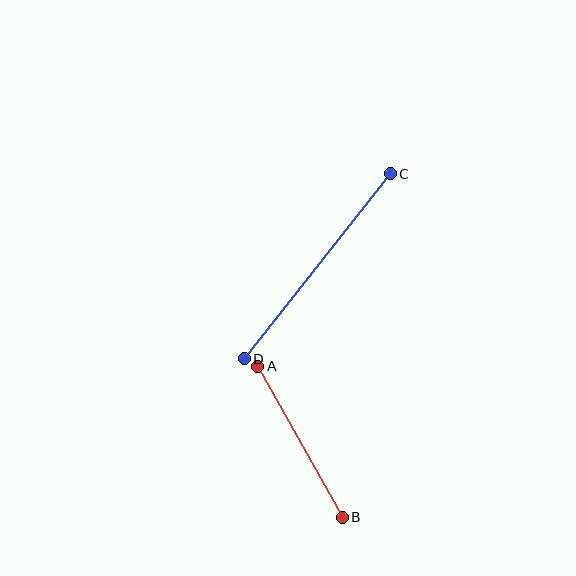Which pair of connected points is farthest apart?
Points C and D are farthest apart.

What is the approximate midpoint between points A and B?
The midpoint is at approximately (300, 442) pixels.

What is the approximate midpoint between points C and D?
The midpoint is at approximately (317, 266) pixels.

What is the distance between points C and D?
The distance is approximately 236 pixels.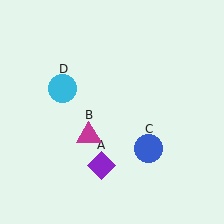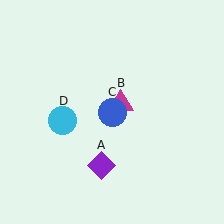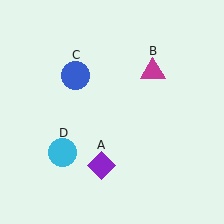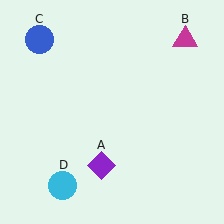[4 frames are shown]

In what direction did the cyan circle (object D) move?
The cyan circle (object D) moved down.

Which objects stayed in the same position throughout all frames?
Purple diamond (object A) remained stationary.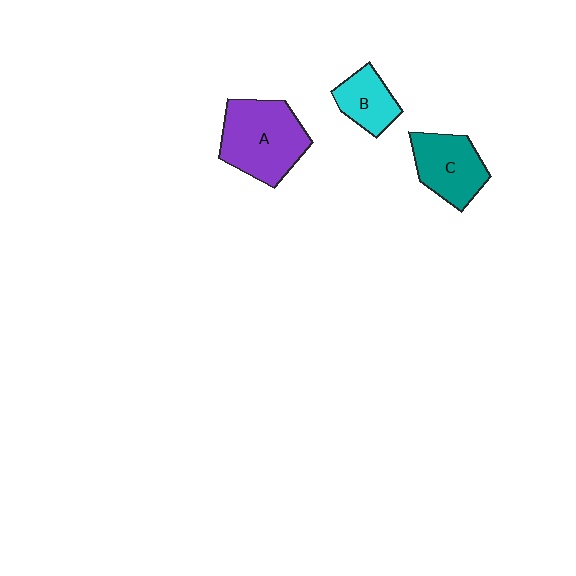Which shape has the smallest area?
Shape B (cyan).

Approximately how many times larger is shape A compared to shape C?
Approximately 1.4 times.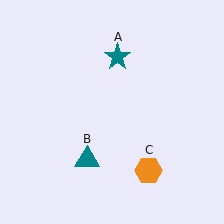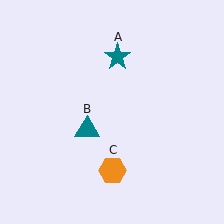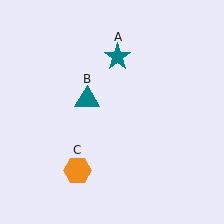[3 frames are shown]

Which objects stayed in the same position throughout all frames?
Teal star (object A) remained stationary.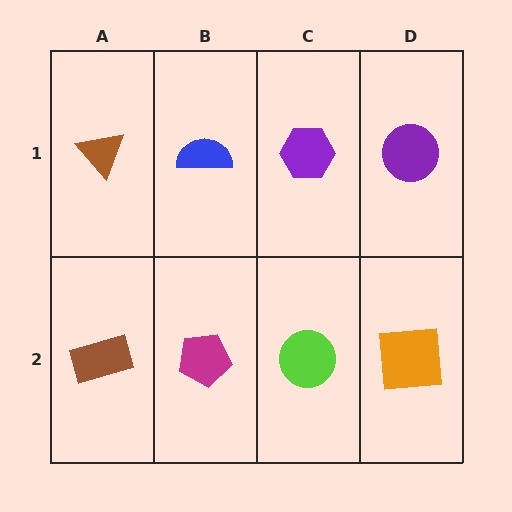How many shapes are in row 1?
4 shapes.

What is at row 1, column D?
A purple circle.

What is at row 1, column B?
A blue semicircle.